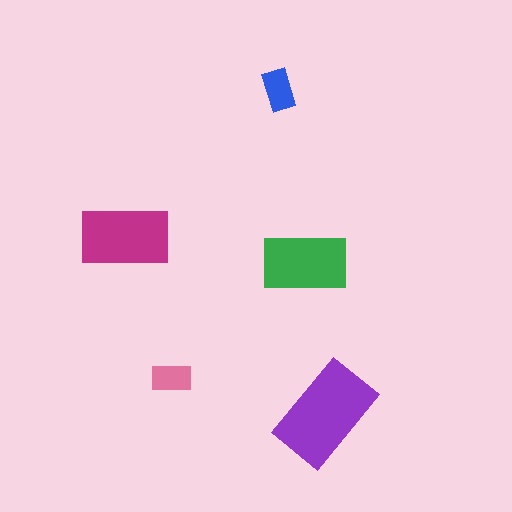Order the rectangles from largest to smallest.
the purple one, the magenta one, the green one, the blue one, the pink one.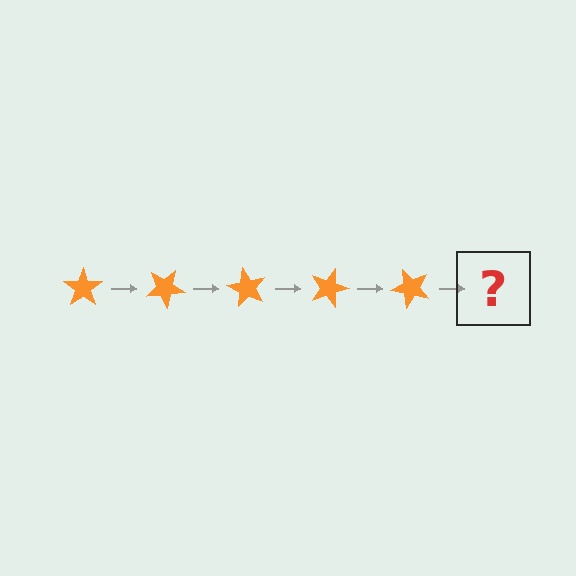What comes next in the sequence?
The next element should be an orange star rotated 150 degrees.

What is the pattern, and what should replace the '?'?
The pattern is that the star rotates 30 degrees each step. The '?' should be an orange star rotated 150 degrees.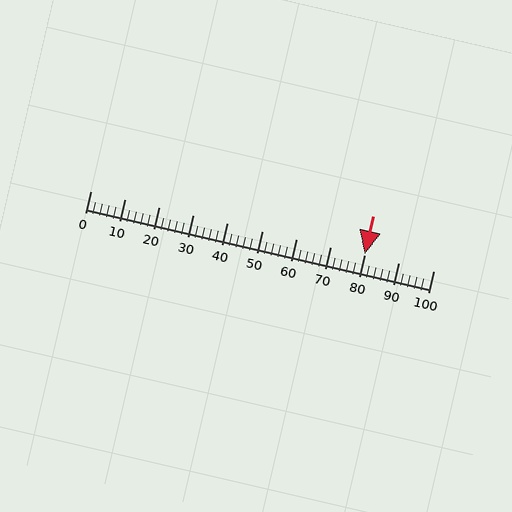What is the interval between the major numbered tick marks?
The major tick marks are spaced 10 units apart.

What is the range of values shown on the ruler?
The ruler shows values from 0 to 100.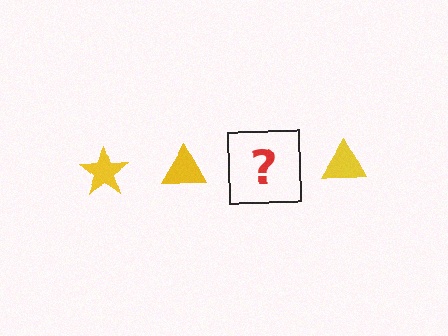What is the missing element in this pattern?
The missing element is a yellow star.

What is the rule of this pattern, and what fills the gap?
The rule is that the pattern cycles through star, triangle shapes in yellow. The gap should be filled with a yellow star.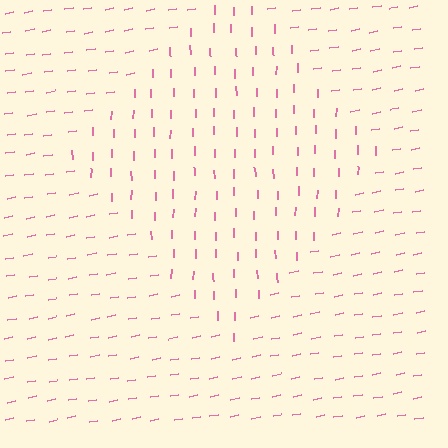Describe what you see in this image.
The image is filled with small pink line segments. A diamond region in the image has lines oriented differently from the surrounding lines, creating a visible texture boundary.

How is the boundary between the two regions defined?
The boundary is defined purely by a change in line orientation (approximately 79 degrees difference). All lines are the same color and thickness.